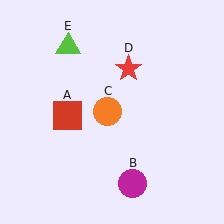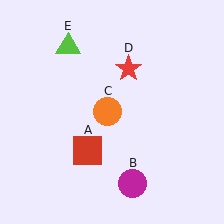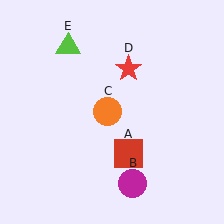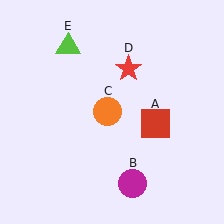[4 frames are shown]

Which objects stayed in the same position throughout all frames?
Magenta circle (object B) and orange circle (object C) and red star (object D) and lime triangle (object E) remained stationary.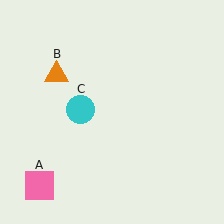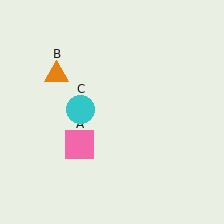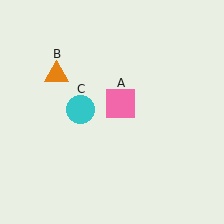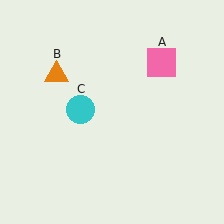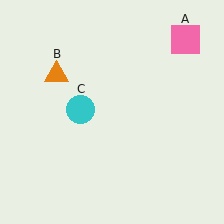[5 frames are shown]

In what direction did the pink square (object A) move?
The pink square (object A) moved up and to the right.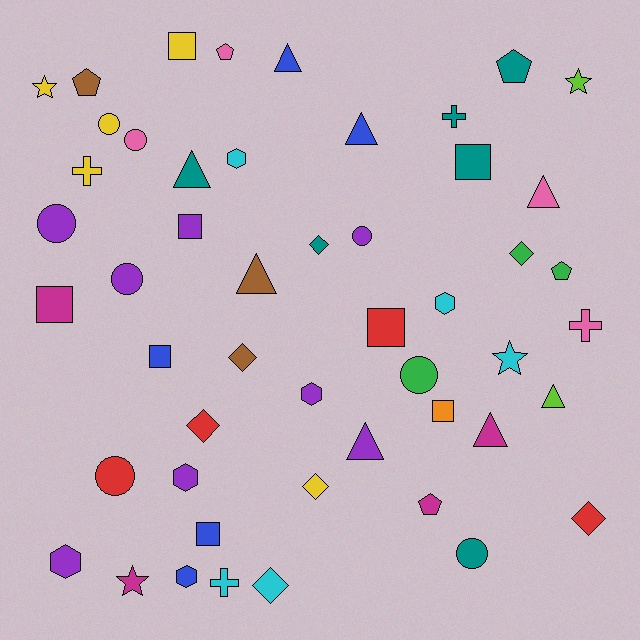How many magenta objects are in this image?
There are 4 magenta objects.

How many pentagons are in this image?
There are 5 pentagons.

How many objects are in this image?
There are 50 objects.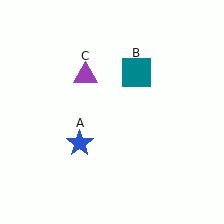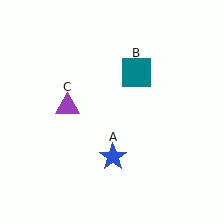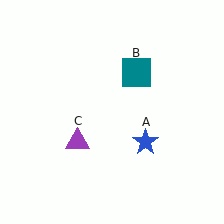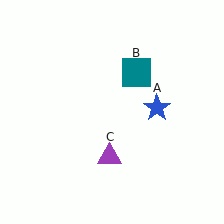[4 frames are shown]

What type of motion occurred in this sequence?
The blue star (object A), purple triangle (object C) rotated counterclockwise around the center of the scene.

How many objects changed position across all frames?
2 objects changed position: blue star (object A), purple triangle (object C).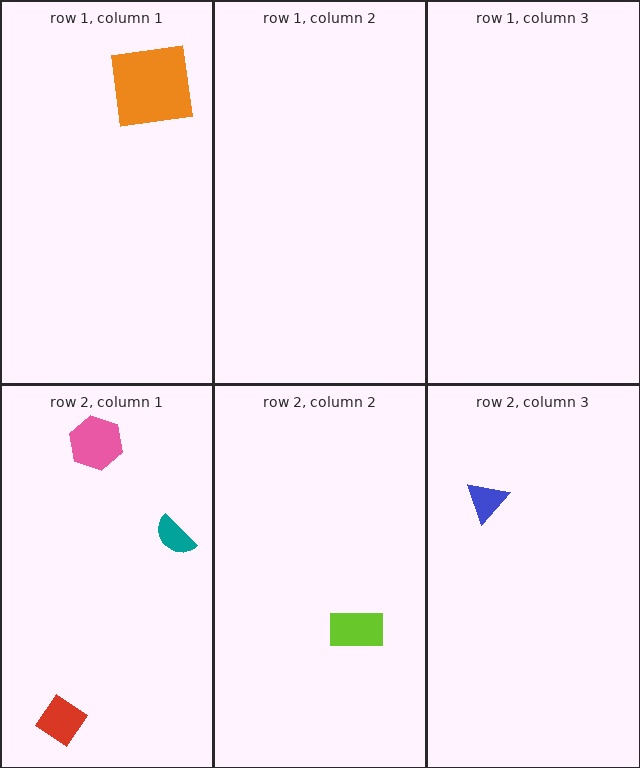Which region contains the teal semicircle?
The row 2, column 1 region.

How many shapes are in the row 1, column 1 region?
1.